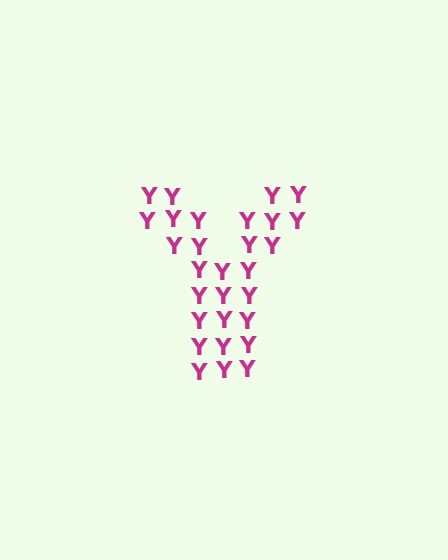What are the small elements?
The small elements are letter Y's.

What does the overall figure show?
The overall figure shows the letter Y.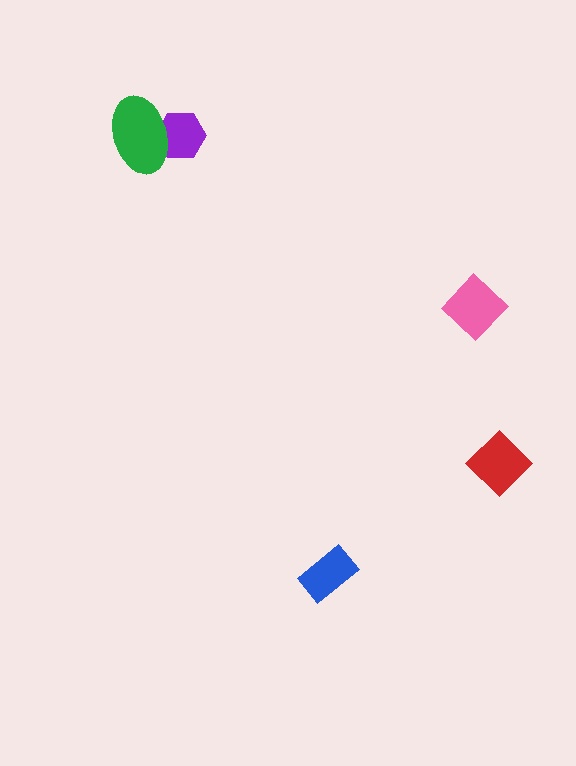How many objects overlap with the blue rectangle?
0 objects overlap with the blue rectangle.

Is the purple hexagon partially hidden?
Yes, it is partially covered by another shape.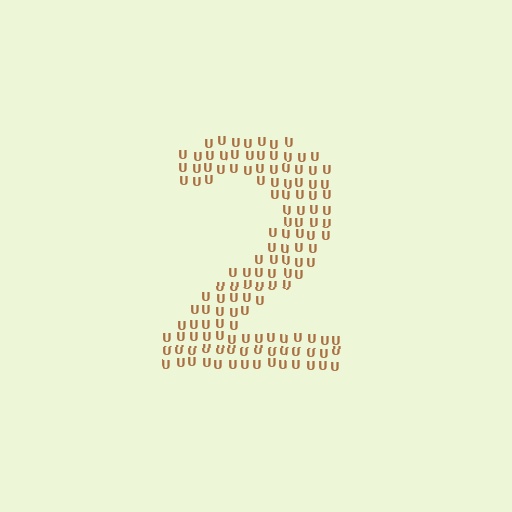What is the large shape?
The large shape is the digit 2.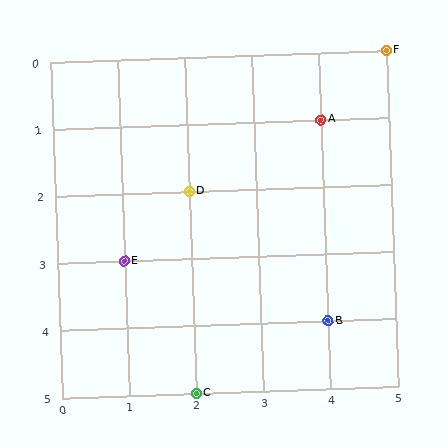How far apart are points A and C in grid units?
Points A and C are 2 columns and 4 rows apart (about 4.5 grid units diagonally).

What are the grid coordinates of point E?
Point E is at grid coordinates (1, 3).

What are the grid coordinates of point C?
Point C is at grid coordinates (2, 5).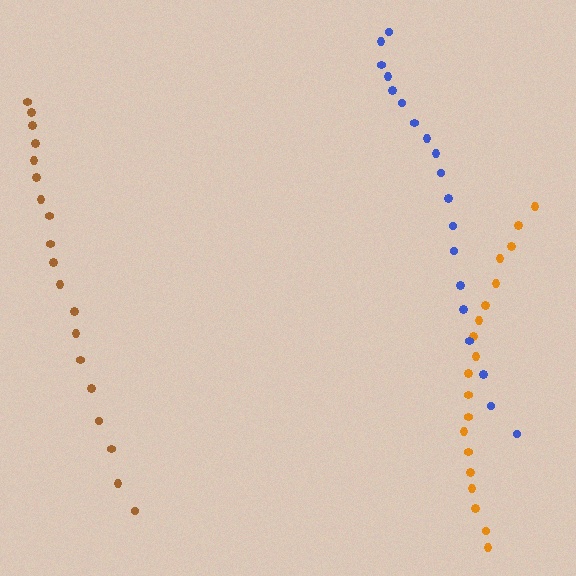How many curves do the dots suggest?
There are 3 distinct paths.